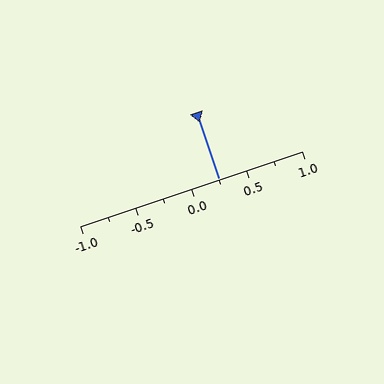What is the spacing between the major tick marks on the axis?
The major ticks are spaced 0.5 apart.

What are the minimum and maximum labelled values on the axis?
The axis runs from -1.0 to 1.0.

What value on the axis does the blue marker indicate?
The marker indicates approximately 0.25.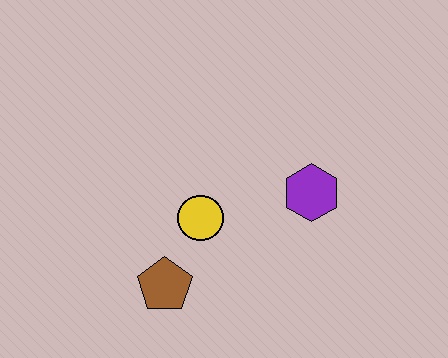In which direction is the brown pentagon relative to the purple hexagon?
The brown pentagon is to the left of the purple hexagon.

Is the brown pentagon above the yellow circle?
No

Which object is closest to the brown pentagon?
The yellow circle is closest to the brown pentagon.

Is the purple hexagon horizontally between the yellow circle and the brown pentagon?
No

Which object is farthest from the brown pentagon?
The purple hexagon is farthest from the brown pentagon.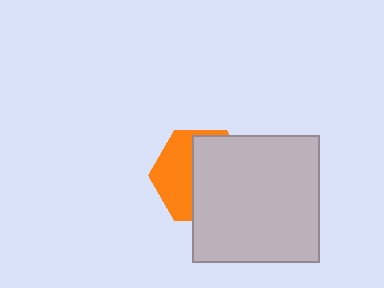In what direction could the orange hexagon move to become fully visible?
The orange hexagon could move left. That would shift it out from behind the light gray square entirely.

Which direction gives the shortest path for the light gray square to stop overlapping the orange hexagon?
Moving right gives the shortest separation.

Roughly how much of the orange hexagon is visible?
A small part of it is visible (roughly 42%).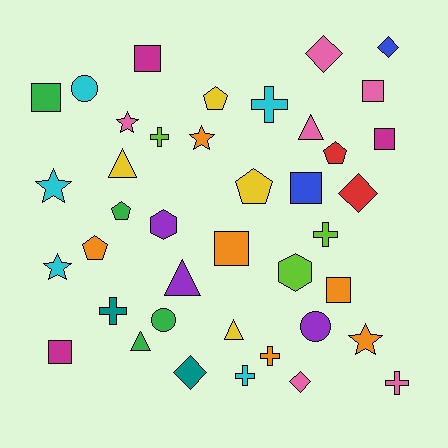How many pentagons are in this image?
There are 5 pentagons.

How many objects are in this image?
There are 40 objects.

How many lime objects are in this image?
There are 3 lime objects.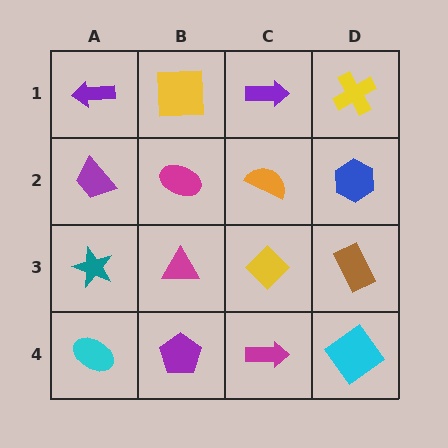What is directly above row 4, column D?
A brown rectangle.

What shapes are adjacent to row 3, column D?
A blue hexagon (row 2, column D), a cyan diamond (row 4, column D), a yellow diamond (row 3, column C).